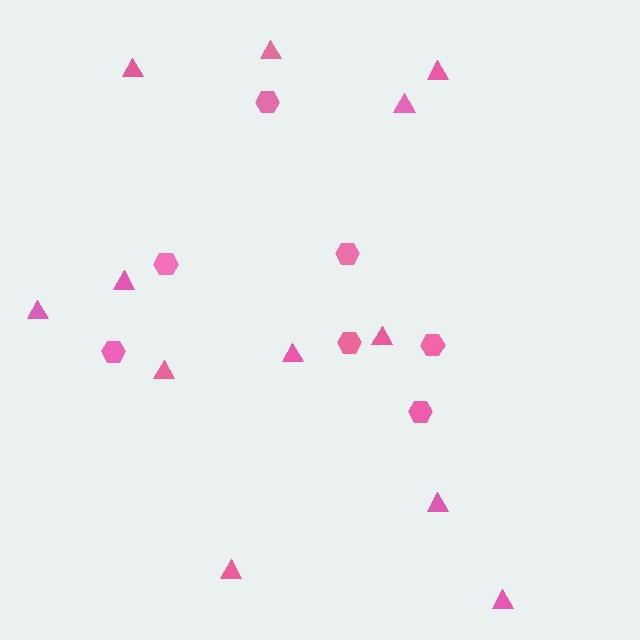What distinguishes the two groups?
There are 2 groups: one group of triangles (12) and one group of hexagons (7).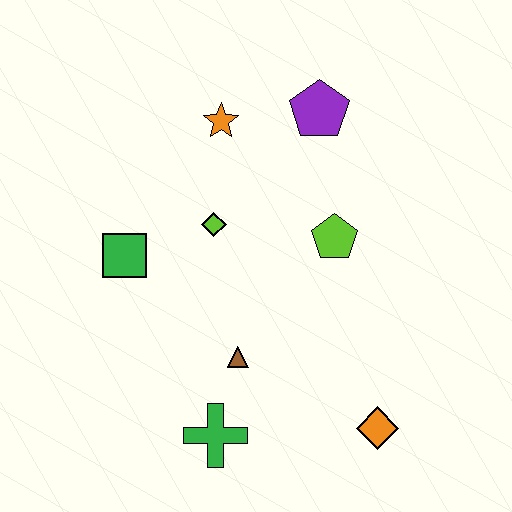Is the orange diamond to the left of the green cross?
No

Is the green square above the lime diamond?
No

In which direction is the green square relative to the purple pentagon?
The green square is to the left of the purple pentagon.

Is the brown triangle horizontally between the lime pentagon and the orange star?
Yes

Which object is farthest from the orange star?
The orange diamond is farthest from the orange star.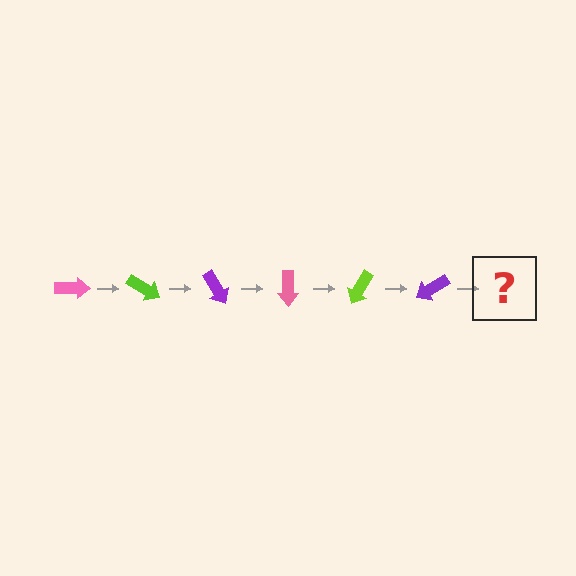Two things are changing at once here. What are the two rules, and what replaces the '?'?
The two rules are that it rotates 30 degrees each step and the color cycles through pink, lime, and purple. The '?' should be a pink arrow, rotated 180 degrees from the start.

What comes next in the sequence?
The next element should be a pink arrow, rotated 180 degrees from the start.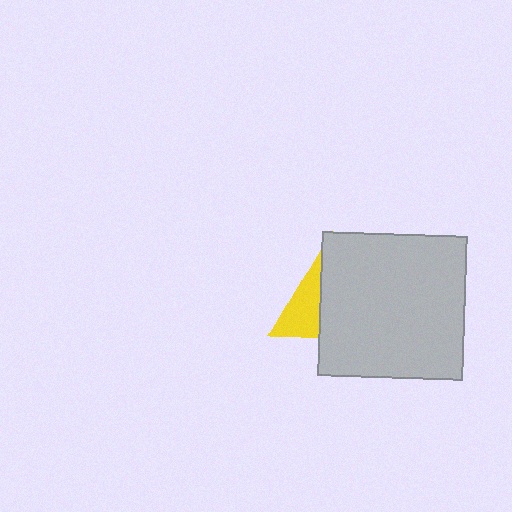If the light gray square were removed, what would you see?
You would see the complete yellow triangle.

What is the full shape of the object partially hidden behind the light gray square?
The partially hidden object is a yellow triangle.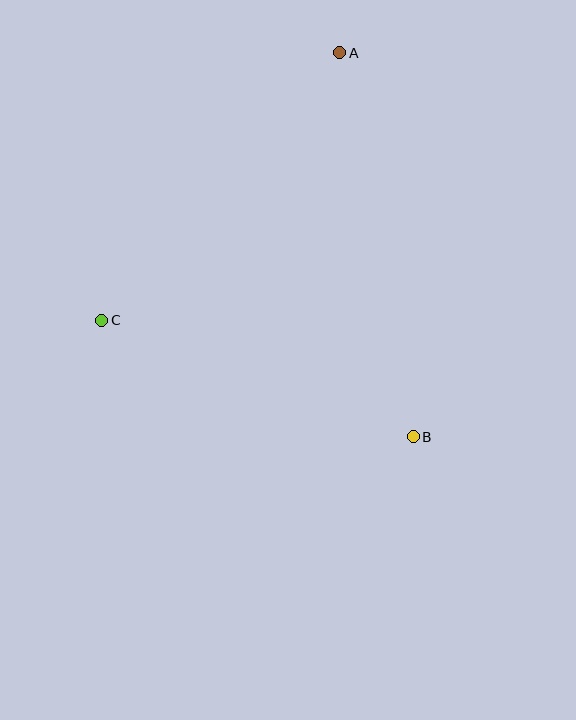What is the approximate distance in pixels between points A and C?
The distance between A and C is approximately 358 pixels.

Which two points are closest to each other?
Points B and C are closest to each other.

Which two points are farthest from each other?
Points A and B are farthest from each other.